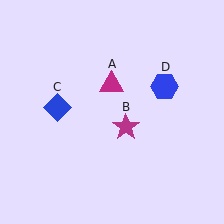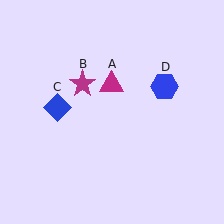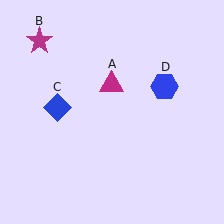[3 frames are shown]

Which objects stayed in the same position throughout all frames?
Magenta triangle (object A) and blue diamond (object C) and blue hexagon (object D) remained stationary.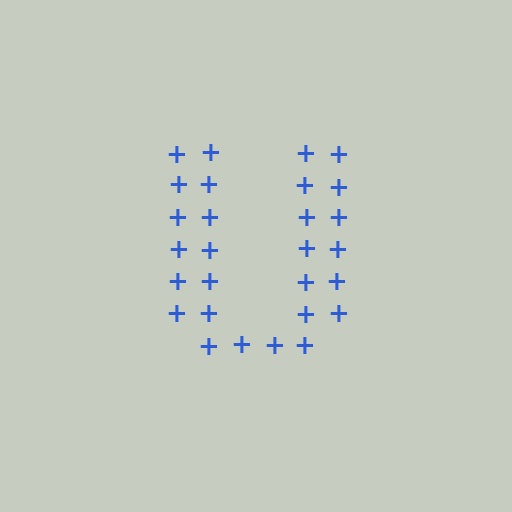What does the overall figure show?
The overall figure shows the letter U.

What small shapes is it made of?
It is made of small plus signs.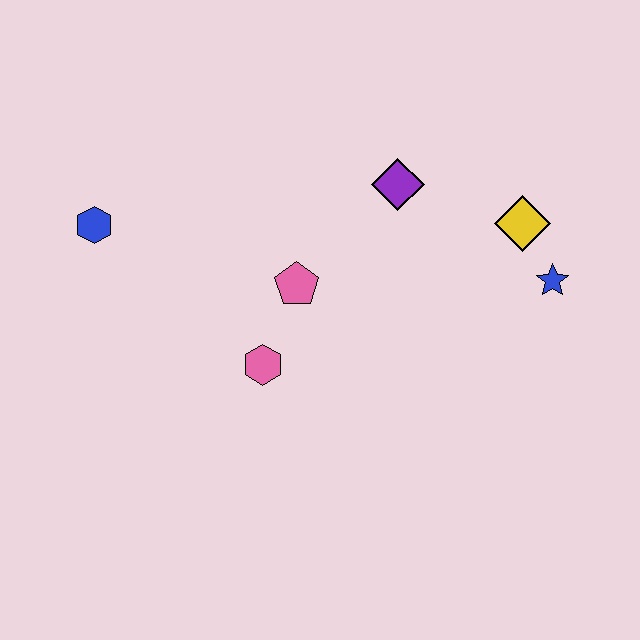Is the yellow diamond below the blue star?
No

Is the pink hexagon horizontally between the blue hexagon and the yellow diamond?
Yes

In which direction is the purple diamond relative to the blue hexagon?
The purple diamond is to the right of the blue hexagon.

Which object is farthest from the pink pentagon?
The blue star is farthest from the pink pentagon.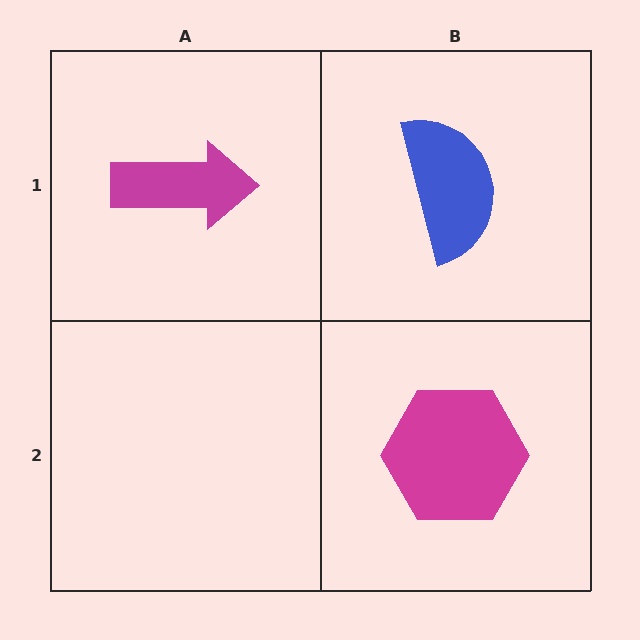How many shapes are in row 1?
2 shapes.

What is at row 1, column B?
A blue semicircle.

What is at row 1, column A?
A magenta arrow.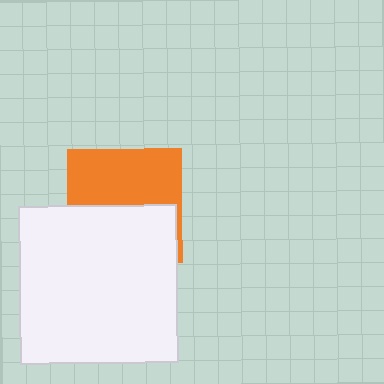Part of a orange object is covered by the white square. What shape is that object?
It is a square.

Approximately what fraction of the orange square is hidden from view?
Roughly 50% of the orange square is hidden behind the white square.